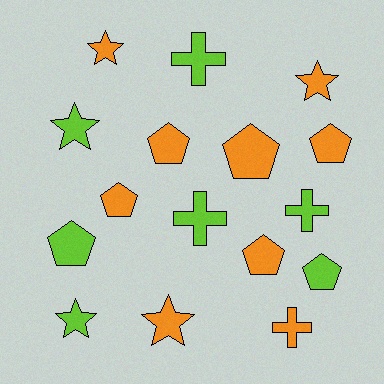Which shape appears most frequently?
Pentagon, with 7 objects.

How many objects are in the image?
There are 16 objects.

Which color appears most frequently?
Orange, with 9 objects.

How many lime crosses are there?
There are 3 lime crosses.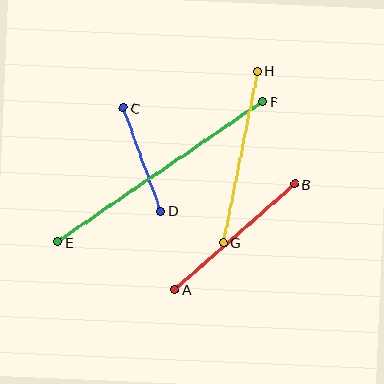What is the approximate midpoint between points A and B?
The midpoint is at approximately (235, 237) pixels.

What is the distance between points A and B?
The distance is approximately 160 pixels.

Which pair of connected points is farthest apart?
Points E and F are farthest apart.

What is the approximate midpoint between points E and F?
The midpoint is at approximately (160, 172) pixels.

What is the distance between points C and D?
The distance is approximately 110 pixels.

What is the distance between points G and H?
The distance is approximately 175 pixels.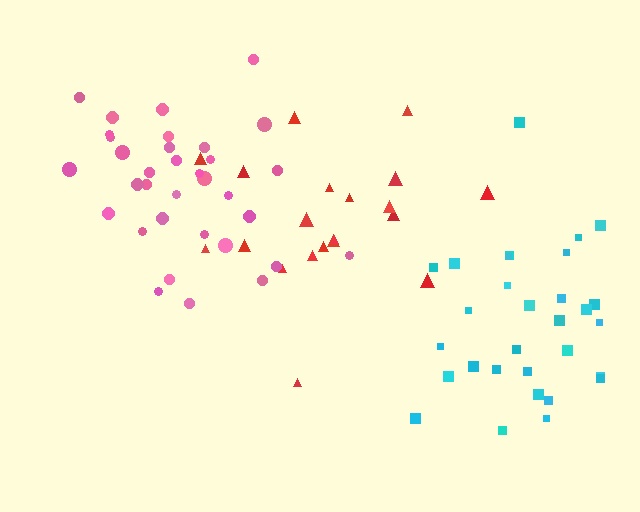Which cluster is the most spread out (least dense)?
Red.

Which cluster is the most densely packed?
Pink.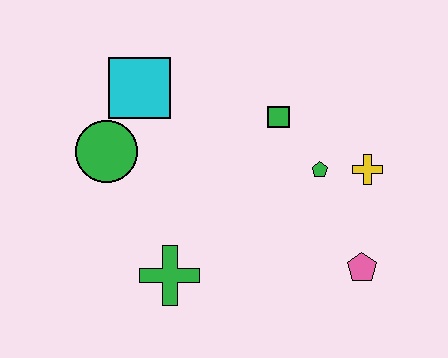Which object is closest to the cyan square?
The green circle is closest to the cyan square.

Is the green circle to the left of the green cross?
Yes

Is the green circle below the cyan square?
Yes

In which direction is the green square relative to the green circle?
The green square is to the right of the green circle.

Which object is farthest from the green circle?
The pink pentagon is farthest from the green circle.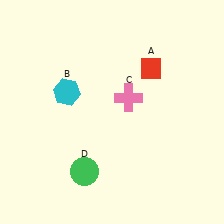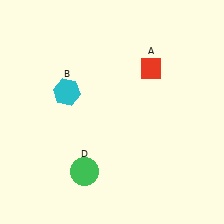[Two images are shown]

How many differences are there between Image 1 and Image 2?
There is 1 difference between the two images.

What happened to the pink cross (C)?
The pink cross (C) was removed in Image 2. It was in the top-right area of Image 1.